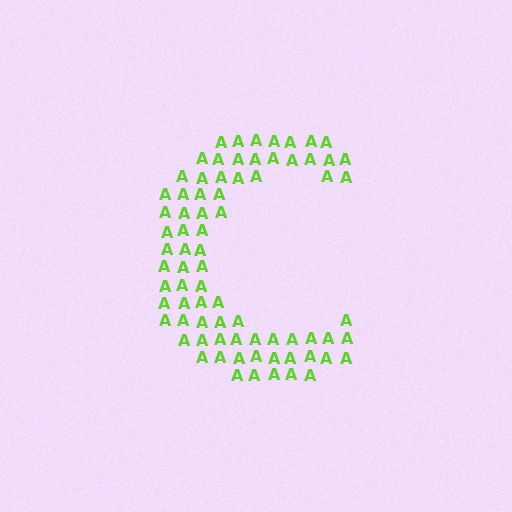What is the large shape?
The large shape is the letter C.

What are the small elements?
The small elements are letter A's.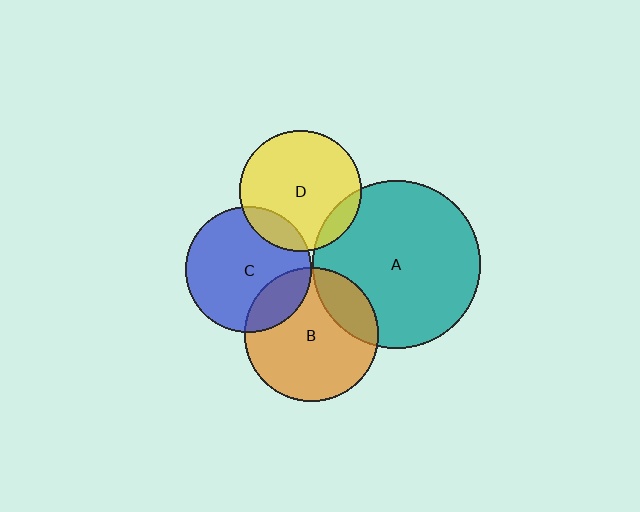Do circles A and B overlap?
Yes.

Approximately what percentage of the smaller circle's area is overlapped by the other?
Approximately 20%.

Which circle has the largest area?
Circle A (teal).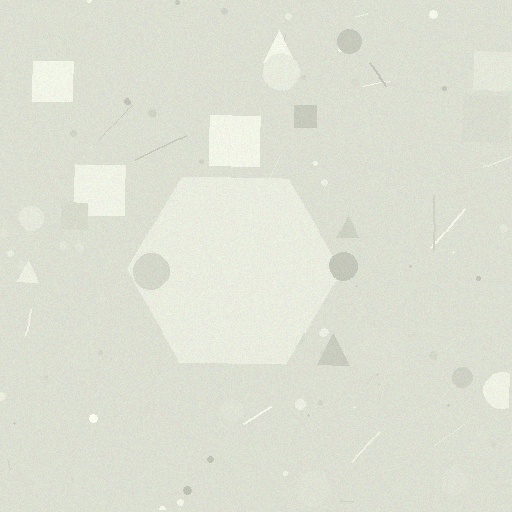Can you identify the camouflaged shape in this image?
The camouflaged shape is a hexagon.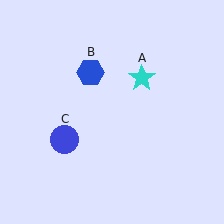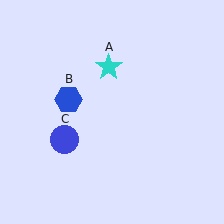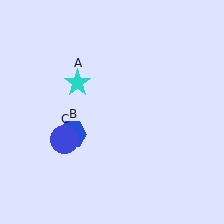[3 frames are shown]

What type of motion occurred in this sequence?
The cyan star (object A), blue hexagon (object B) rotated counterclockwise around the center of the scene.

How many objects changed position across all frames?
2 objects changed position: cyan star (object A), blue hexagon (object B).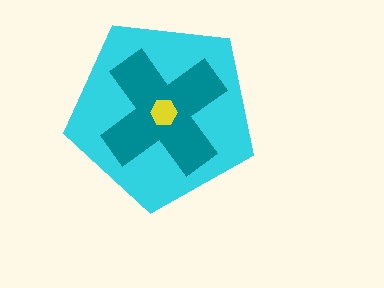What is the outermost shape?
The cyan pentagon.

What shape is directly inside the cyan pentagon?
The teal cross.